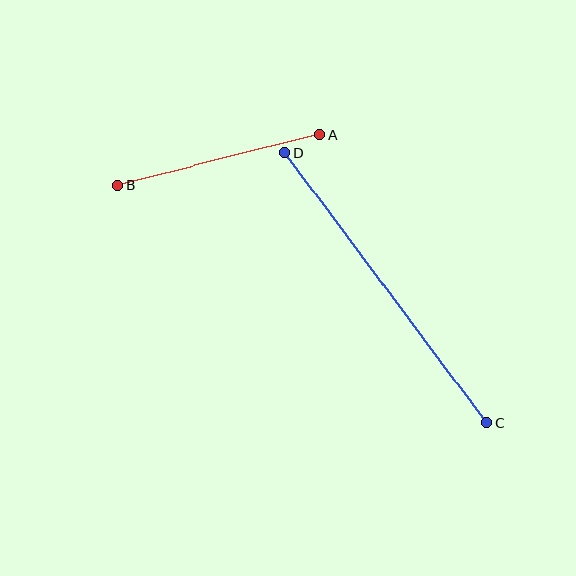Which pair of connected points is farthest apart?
Points C and D are farthest apart.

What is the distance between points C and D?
The distance is approximately 337 pixels.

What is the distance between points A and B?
The distance is approximately 208 pixels.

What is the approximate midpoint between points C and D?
The midpoint is at approximately (386, 288) pixels.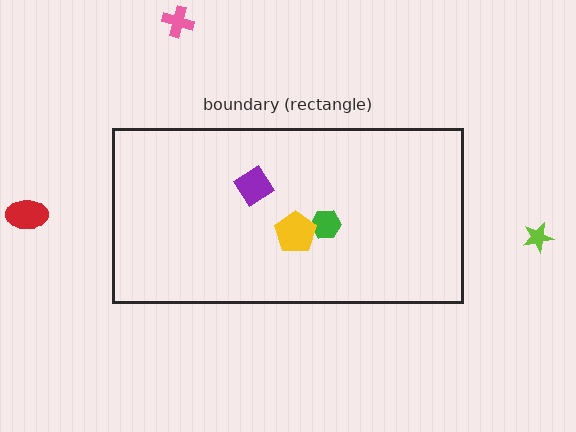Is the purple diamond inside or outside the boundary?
Inside.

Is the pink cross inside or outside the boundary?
Outside.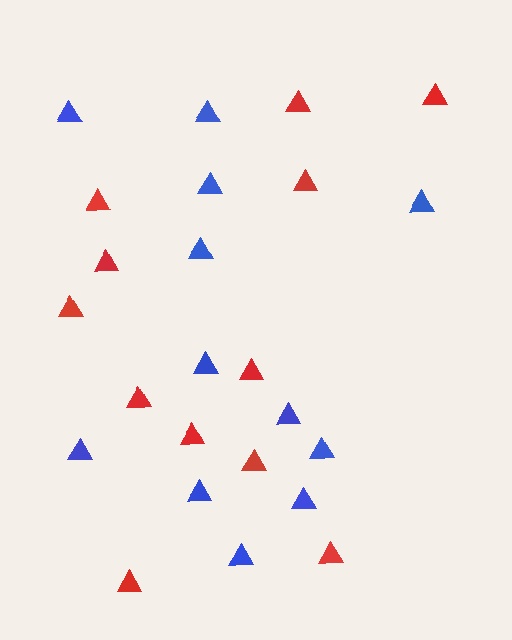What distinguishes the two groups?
There are 2 groups: one group of red triangles (12) and one group of blue triangles (12).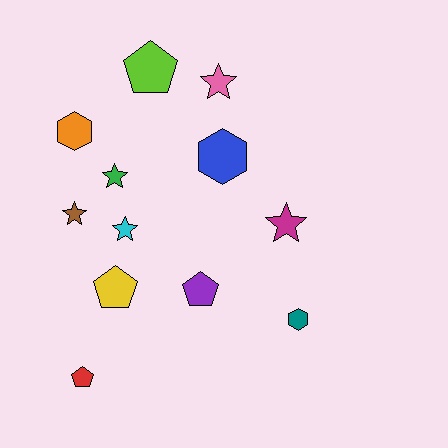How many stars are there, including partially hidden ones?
There are 5 stars.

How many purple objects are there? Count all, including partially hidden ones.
There is 1 purple object.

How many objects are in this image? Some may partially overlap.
There are 12 objects.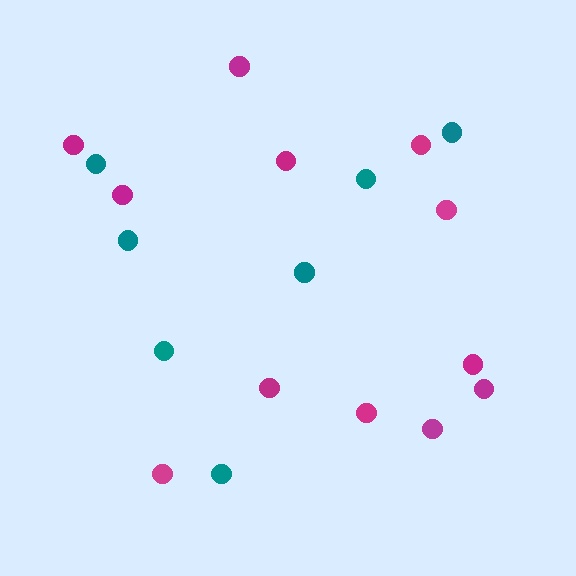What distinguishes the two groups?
There are 2 groups: one group of teal circles (7) and one group of magenta circles (12).